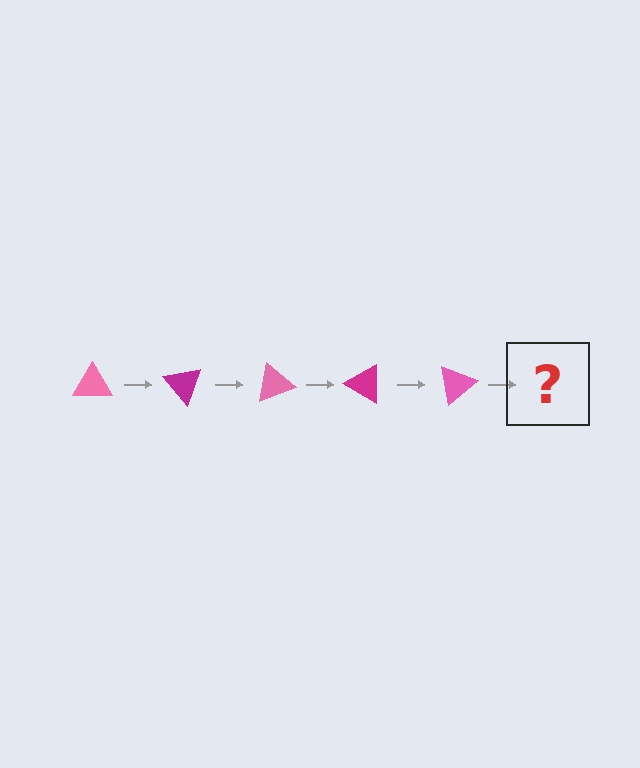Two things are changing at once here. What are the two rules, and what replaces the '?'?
The two rules are that it rotates 50 degrees each step and the color cycles through pink and magenta. The '?' should be a magenta triangle, rotated 250 degrees from the start.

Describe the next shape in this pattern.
It should be a magenta triangle, rotated 250 degrees from the start.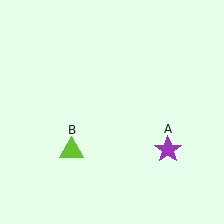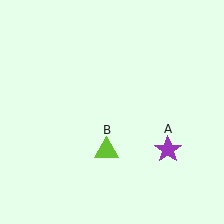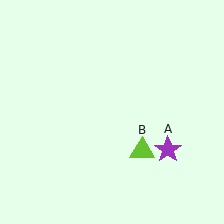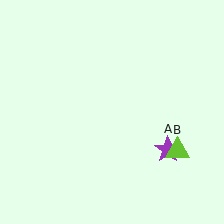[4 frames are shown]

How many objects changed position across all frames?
1 object changed position: lime triangle (object B).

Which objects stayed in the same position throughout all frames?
Purple star (object A) remained stationary.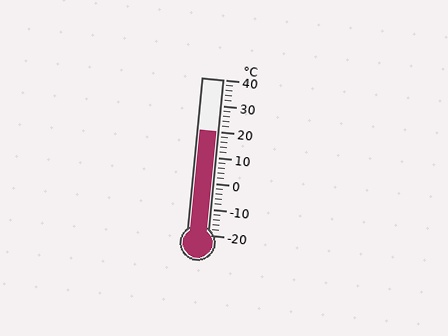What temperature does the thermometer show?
The thermometer shows approximately 20°C.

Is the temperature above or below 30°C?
The temperature is below 30°C.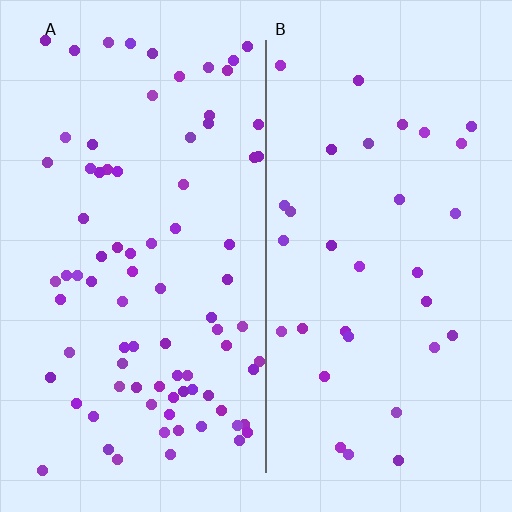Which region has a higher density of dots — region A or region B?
A (the left).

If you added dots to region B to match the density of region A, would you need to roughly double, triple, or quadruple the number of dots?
Approximately triple.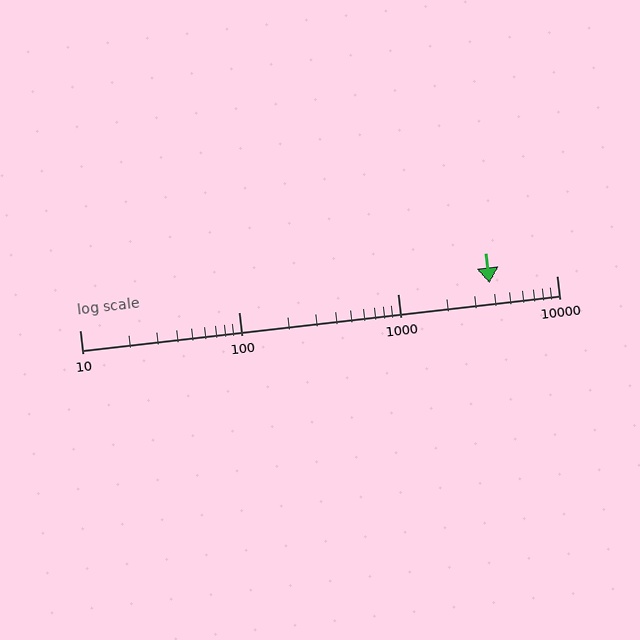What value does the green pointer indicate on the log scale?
The pointer indicates approximately 3800.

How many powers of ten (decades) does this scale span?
The scale spans 3 decades, from 10 to 10000.